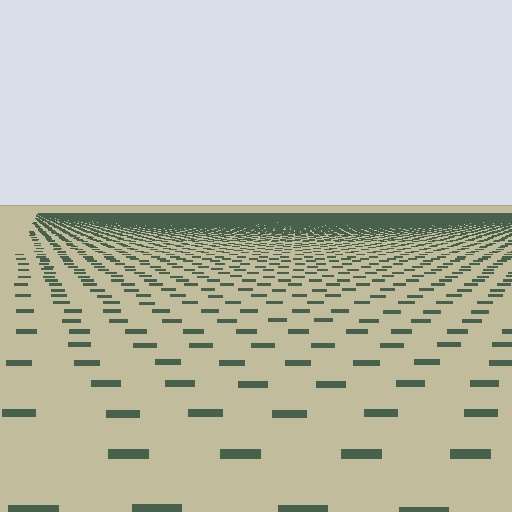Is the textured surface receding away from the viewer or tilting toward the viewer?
The surface is receding away from the viewer. Texture elements get smaller and denser toward the top.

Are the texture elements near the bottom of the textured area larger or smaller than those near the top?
Larger. Near the bottom, elements are closer to the viewer and appear at a bigger on-screen size.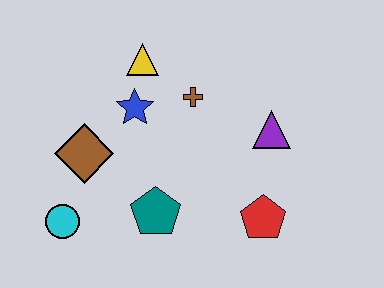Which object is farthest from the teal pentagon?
The yellow triangle is farthest from the teal pentagon.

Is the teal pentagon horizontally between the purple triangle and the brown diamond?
Yes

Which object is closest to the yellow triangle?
The blue star is closest to the yellow triangle.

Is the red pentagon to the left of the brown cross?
No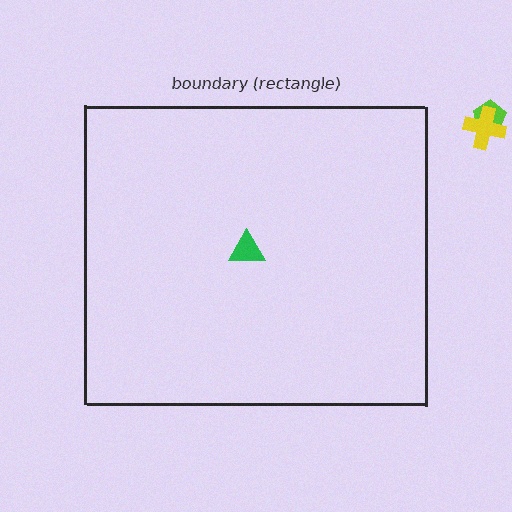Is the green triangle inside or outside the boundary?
Inside.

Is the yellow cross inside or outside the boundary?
Outside.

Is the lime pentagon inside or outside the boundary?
Outside.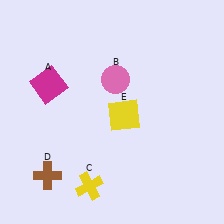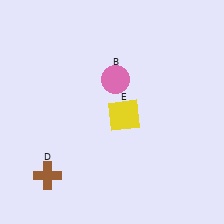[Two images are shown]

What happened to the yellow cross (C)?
The yellow cross (C) was removed in Image 2. It was in the bottom-left area of Image 1.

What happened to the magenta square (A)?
The magenta square (A) was removed in Image 2. It was in the top-left area of Image 1.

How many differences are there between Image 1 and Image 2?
There are 2 differences between the two images.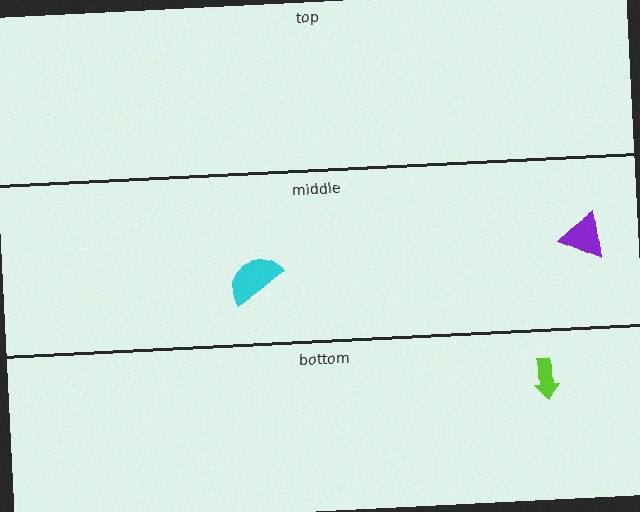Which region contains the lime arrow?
The bottom region.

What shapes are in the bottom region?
The lime arrow.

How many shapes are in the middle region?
2.